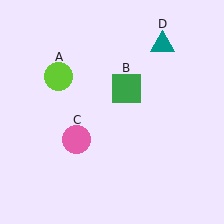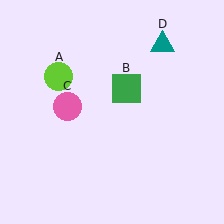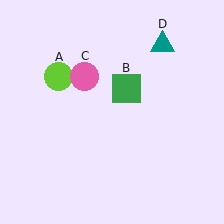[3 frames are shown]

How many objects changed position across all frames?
1 object changed position: pink circle (object C).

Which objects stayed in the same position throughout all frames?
Lime circle (object A) and green square (object B) and teal triangle (object D) remained stationary.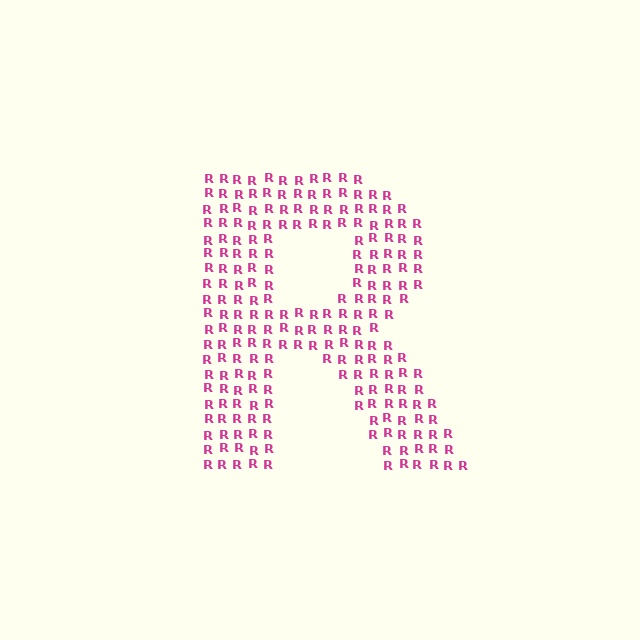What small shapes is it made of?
It is made of small letter R's.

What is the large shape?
The large shape is the letter R.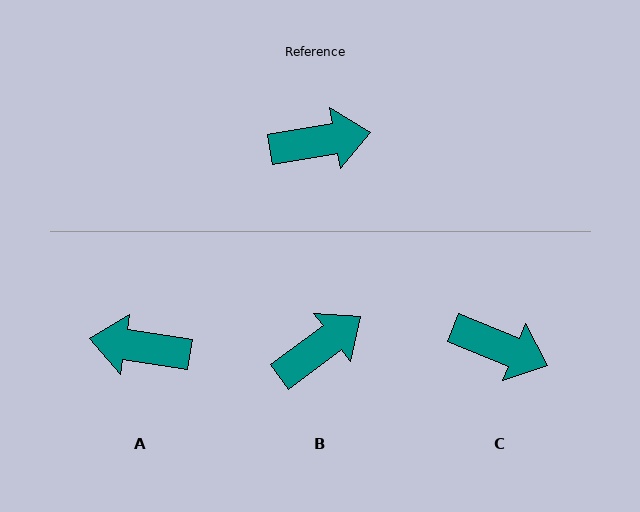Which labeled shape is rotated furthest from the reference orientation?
A, about 161 degrees away.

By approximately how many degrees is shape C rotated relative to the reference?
Approximately 32 degrees clockwise.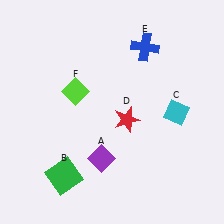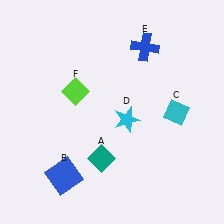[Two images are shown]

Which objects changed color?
A changed from purple to teal. B changed from green to blue. D changed from red to cyan.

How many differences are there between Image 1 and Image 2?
There are 3 differences between the two images.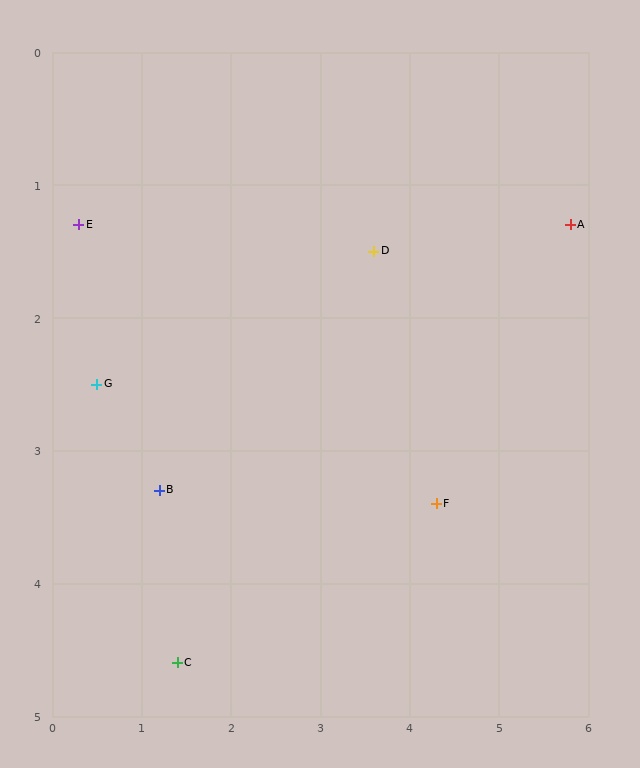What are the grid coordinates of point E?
Point E is at approximately (0.3, 1.3).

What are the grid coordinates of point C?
Point C is at approximately (1.4, 4.6).